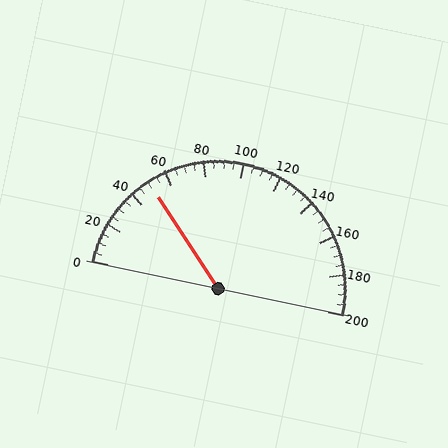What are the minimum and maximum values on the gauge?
The gauge ranges from 0 to 200.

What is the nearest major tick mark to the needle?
The nearest major tick mark is 40.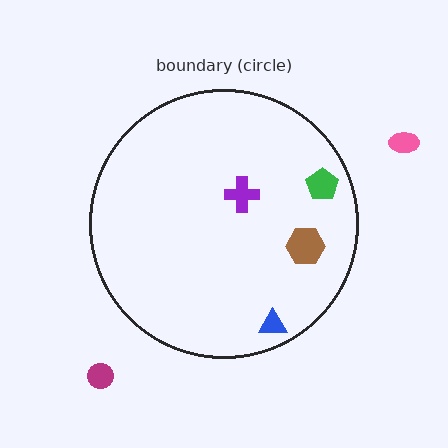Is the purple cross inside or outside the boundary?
Inside.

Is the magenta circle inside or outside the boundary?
Outside.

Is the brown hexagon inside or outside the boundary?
Inside.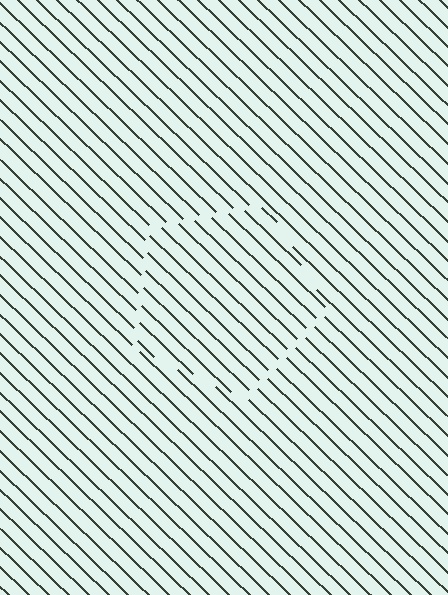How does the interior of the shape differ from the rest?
The interior of the shape contains the same grating, shifted by half a period — the contour is defined by the phase discontinuity where line-ends from the inner and outer gratings abut.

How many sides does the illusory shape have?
5 sides — the line-ends trace a pentagon.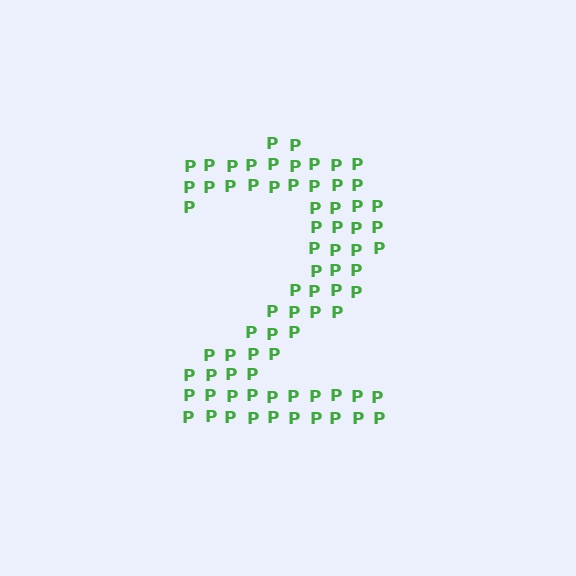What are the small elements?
The small elements are letter P's.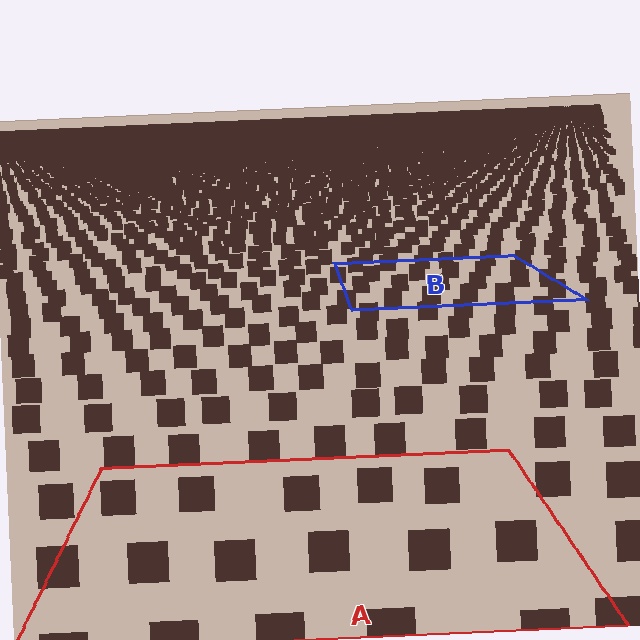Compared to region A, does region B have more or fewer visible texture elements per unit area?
Region B has more texture elements per unit area — they are packed more densely because it is farther away.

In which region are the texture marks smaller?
The texture marks are smaller in region B, because it is farther away.